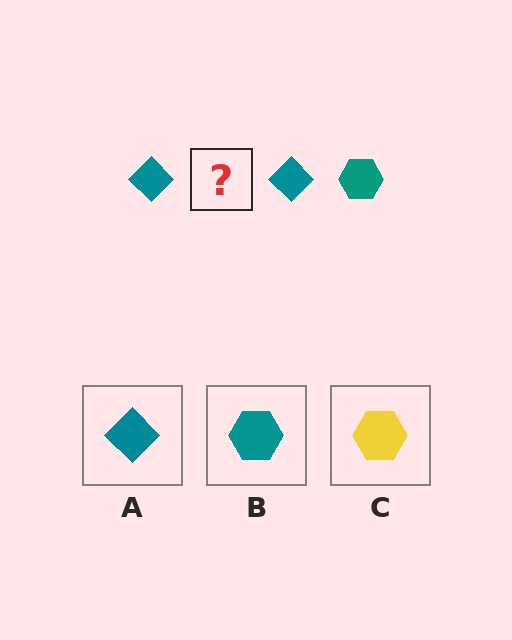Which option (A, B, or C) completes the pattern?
B.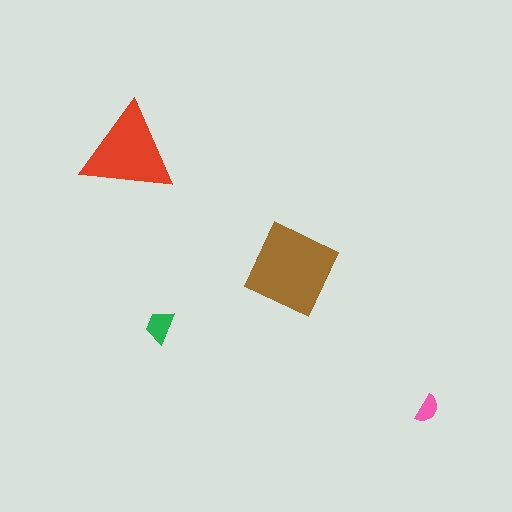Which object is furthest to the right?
The pink semicircle is rightmost.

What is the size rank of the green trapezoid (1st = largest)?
3rd.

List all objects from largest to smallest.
The brown diamond, the red triangle, the green trapezoid, the pink semicircle.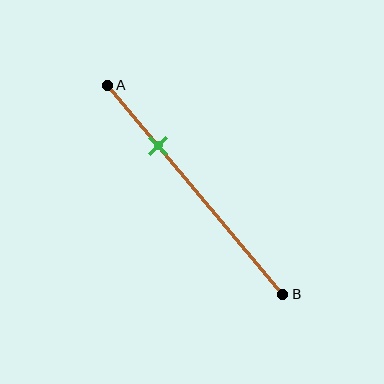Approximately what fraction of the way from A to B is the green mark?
The green mark is approximately 30% of the way from A to B.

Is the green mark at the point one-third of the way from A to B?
No, the mark is at about 30% from A, not at the 33% one-third point.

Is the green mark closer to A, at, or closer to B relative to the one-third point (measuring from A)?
The green mark is closer to point A than the one-third point of segment AB.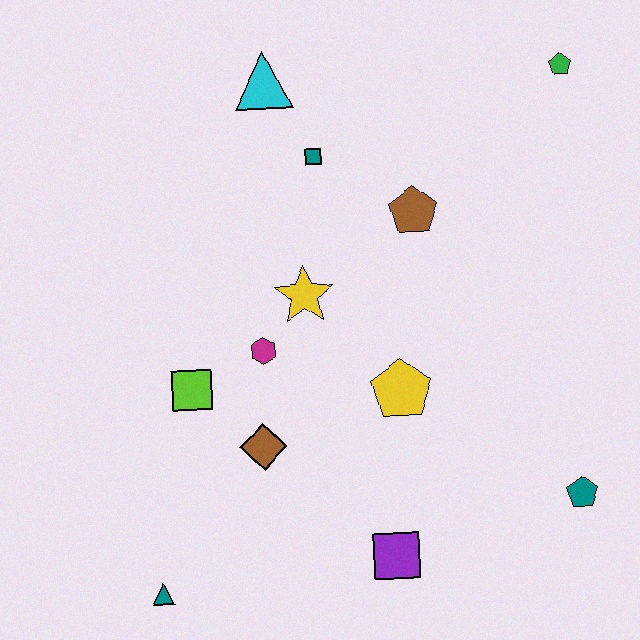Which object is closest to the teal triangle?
The brown diamond is closest to the teal triangle.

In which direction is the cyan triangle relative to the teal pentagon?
The cyan triangle is above the teal pentagon.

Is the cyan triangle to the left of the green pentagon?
Yes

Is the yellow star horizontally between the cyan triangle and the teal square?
Yes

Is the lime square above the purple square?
Yes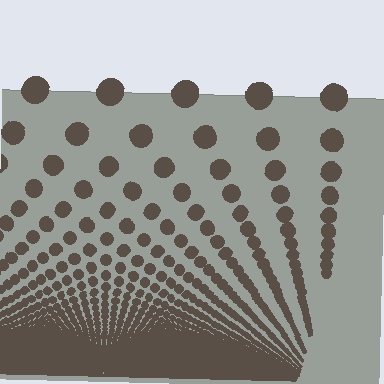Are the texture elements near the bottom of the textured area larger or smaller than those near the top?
Smaller. The gradient is inverted — elements near the bottom are smaller and denser.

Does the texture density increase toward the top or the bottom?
Density increases toward the bottom.